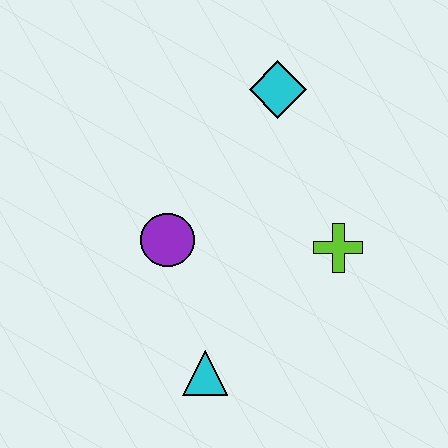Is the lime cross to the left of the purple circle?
No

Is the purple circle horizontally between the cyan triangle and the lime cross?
No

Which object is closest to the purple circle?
The cyan triangle is closest to the purple circle.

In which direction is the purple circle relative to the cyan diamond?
The purple circle is below the cyan diamond.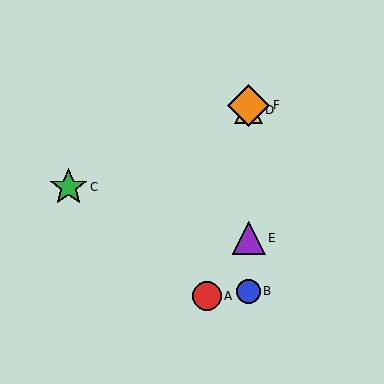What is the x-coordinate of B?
Object B is at x≈249.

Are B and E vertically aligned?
Yes, both are at x≈249.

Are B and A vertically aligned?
No, B is at x≈249 and A is at x≈207.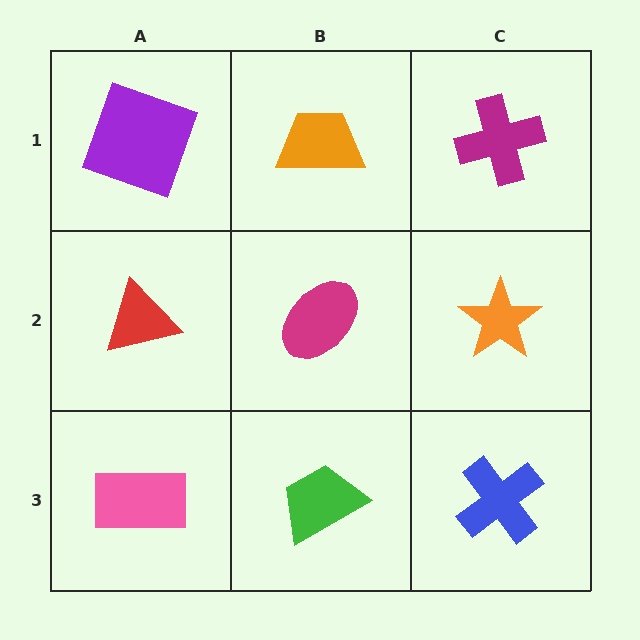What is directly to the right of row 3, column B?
A blue cross.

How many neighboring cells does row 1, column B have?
3.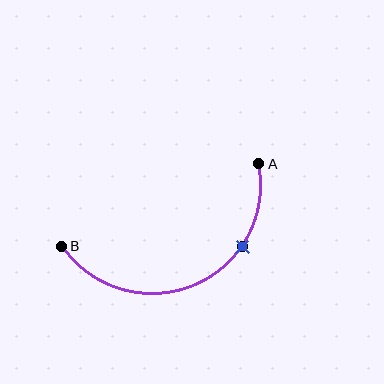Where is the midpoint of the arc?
The arc midpoint is the point on the curve farthest from the straight line joining A and B. It sits below that line.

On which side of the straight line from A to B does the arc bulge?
The arc bulges below the straight line connecting A and B.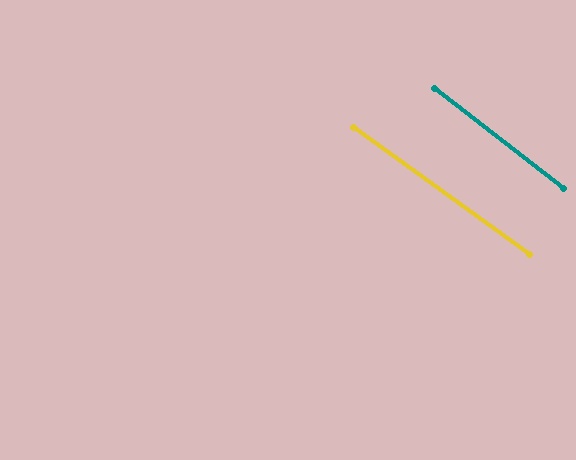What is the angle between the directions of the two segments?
Approximately 2 degrees.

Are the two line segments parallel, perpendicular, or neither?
Parallel — their directions differ by only 2.0°.